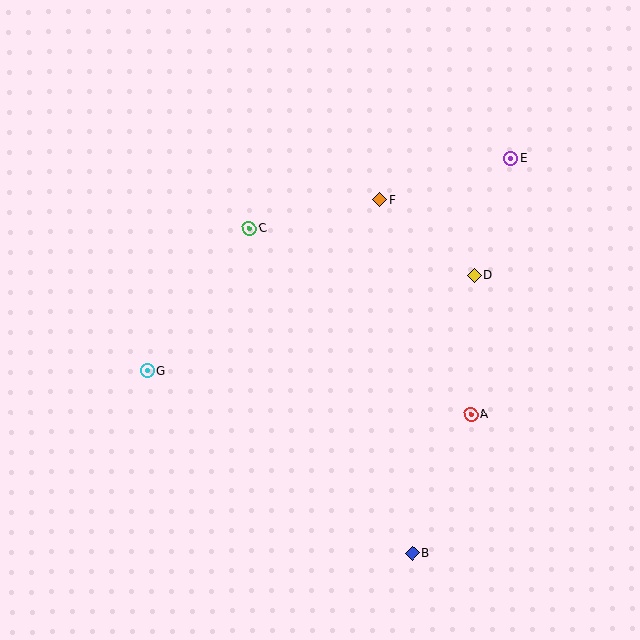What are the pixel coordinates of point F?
Point F is at (380, 199).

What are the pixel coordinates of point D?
Point D is at (474, 275).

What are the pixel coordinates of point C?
Point C is at (249, 228).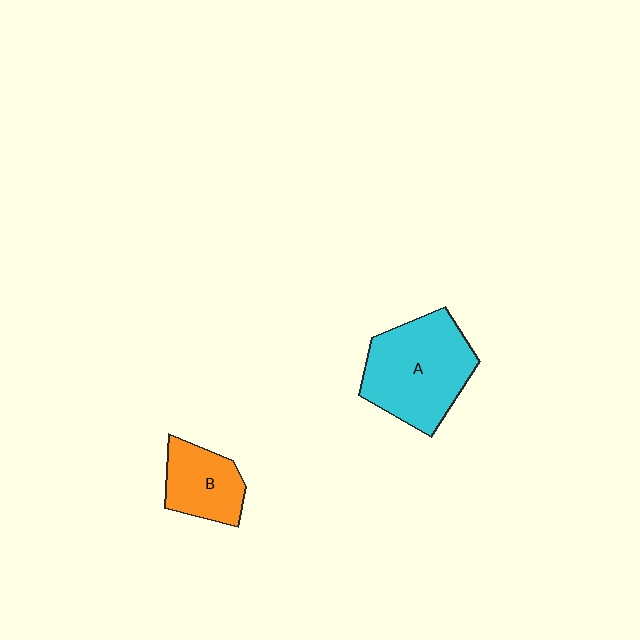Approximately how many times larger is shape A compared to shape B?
Approximately 1.8 times.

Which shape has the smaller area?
Shape B (orange).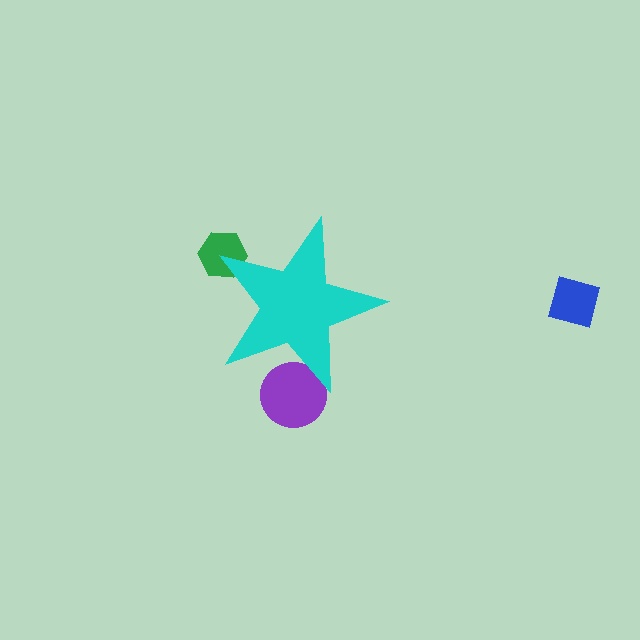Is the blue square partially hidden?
No, the blue square is fully visible.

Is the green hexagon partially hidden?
Yes, the green hexagon is partially hidden behind the cyan star.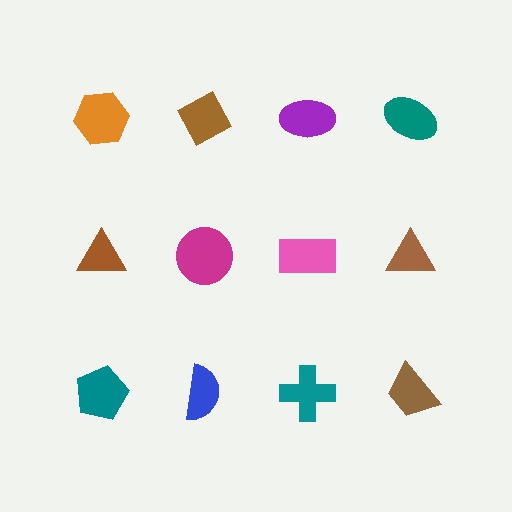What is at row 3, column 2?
A blue semicircle.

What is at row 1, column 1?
An orange hexagon.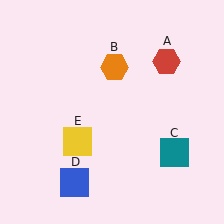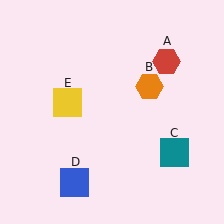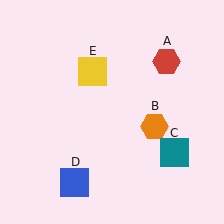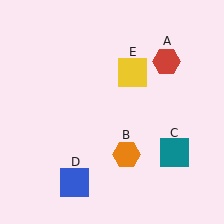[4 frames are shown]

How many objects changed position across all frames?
2 objects changed position: orange hexagon (object B), yellow square (object E).